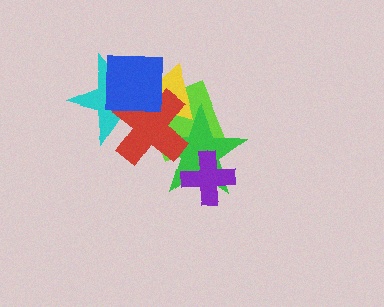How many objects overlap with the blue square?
4 objects overlap with the blue square.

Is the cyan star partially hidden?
Yes, it is partially covered by another shape.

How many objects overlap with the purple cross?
2 objects overlap with the purple cross.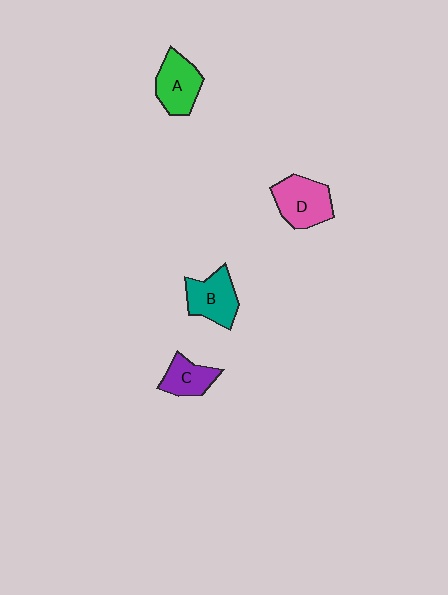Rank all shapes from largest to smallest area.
From largest to smallest: D (pink), A (green), B (teal), C (purple).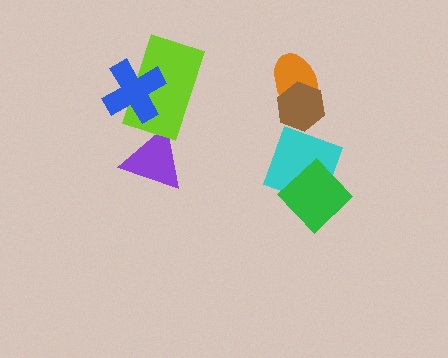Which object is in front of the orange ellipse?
The brown hexagon is in front of the orange ellipse.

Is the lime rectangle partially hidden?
Yes, it is partially covered by another shape.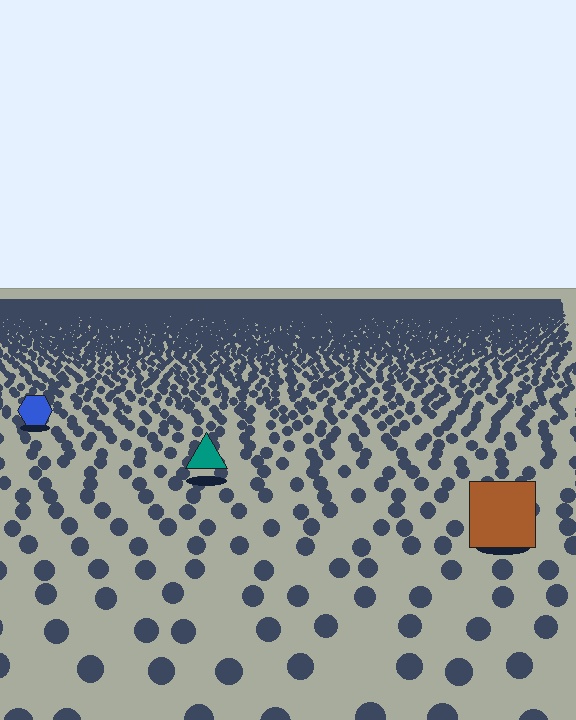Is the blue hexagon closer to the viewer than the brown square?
No. The brown square is closer — you can tell from the texture gradient: the ground texture is coarser near it.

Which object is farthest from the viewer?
The blue hexagon is farthest from the viewer. It appears smaller and the ground texture around it is denser.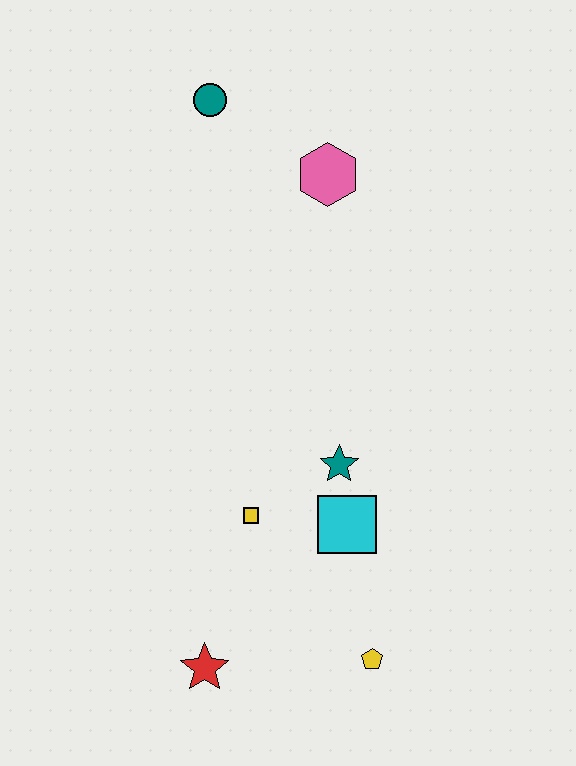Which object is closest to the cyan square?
The teal star is closest to the cyan square.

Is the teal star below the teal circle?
Yes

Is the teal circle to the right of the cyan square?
No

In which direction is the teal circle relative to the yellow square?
The teal circle is above the yellow square.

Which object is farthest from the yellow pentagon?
The teal circle is farthest from the yellow pentagon.